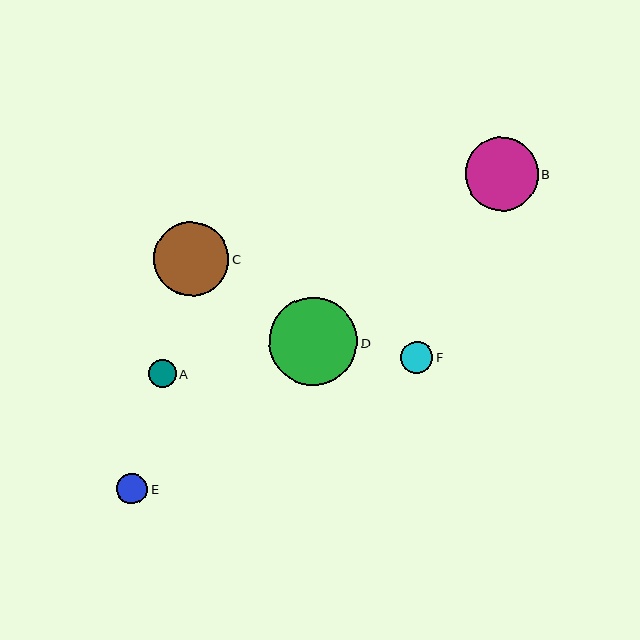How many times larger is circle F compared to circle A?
Circle F is approximately 1.1 times the size of circle A.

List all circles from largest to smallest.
From largest to smallest: D, C, B, F, E, A.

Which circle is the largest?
Circle D is the largest with a size of approximately 88 pixels.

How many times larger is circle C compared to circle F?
Circle C is approximately 2.3 times the size of circle F.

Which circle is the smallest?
Circle A is the smallest with a size of approximately 28 pixels.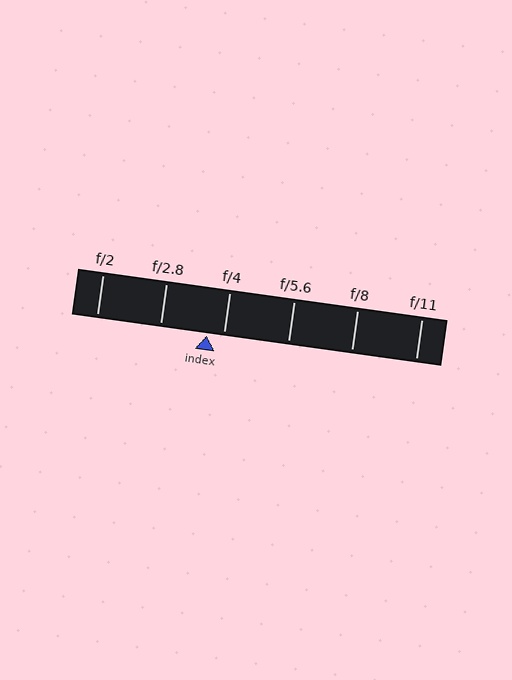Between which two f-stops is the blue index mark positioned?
The index mark is between f/2.8 and f/4.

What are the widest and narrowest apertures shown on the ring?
The widest aperture shown is f/2 and the narrowest is f/11.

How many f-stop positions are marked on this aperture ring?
There are 6 f-stop positions marked.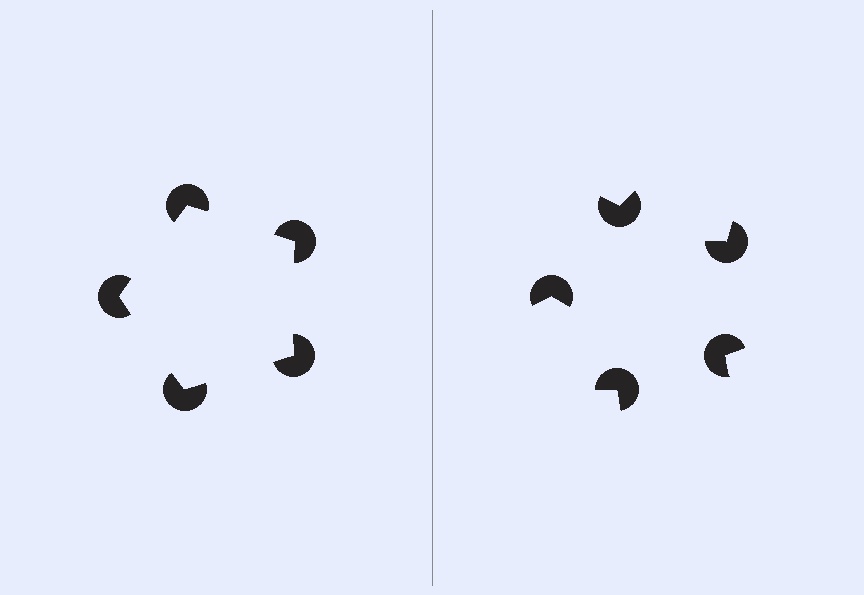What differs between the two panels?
The pac-man discs are positioned identically on both sides; only the wedge orientations differ. On the left they align to a pentagon; on the right they are misaligned.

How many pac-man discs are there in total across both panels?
10 — 5 on each side.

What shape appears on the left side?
An illusory pentagon.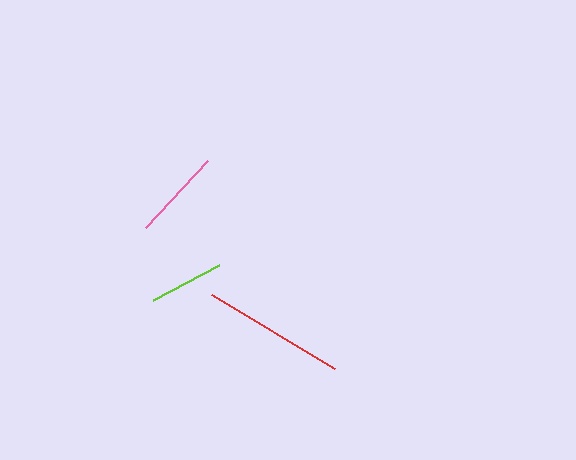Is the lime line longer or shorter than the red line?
The red line is longer than the lime line.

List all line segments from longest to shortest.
From longest to shortest: red, pink, lime.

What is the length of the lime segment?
The lime segment is approximately 74 pixels long.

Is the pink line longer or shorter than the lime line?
The pink line is longer than the lime line.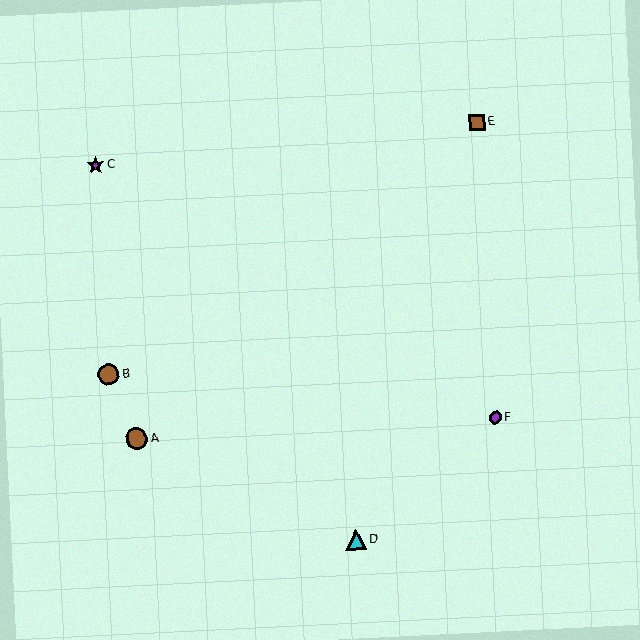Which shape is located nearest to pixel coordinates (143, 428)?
The brown circle (labeled A) at (137, 439) is nearest to that location.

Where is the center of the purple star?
The center of the purple star is at (95, 165).